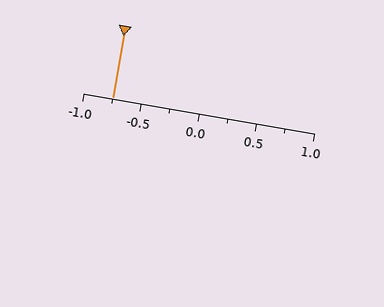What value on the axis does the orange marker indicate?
The marker indicates approximately -0.75.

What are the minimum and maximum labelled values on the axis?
The axis runs from -1.0 to 1.0.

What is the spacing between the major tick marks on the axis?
The major ticks are spaced 0.5 apart.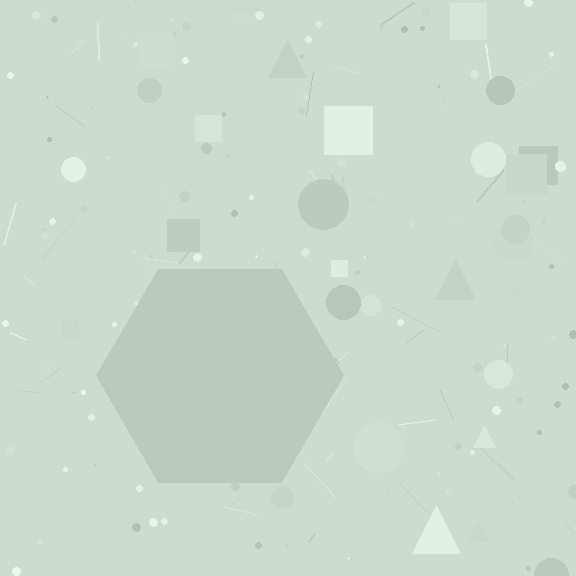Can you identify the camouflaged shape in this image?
The camouflaged shape is a hexagon.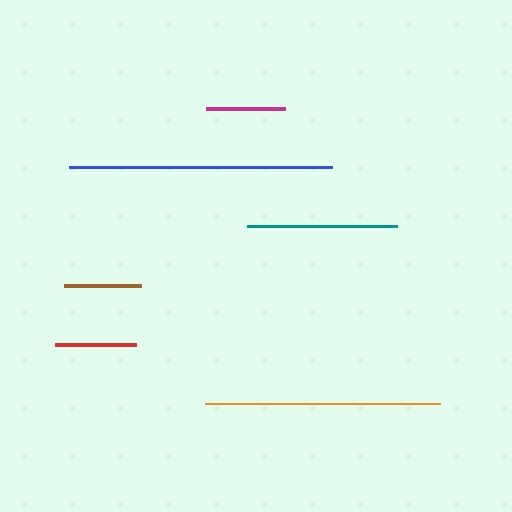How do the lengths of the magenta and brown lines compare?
The magenta and brown lines are approximately the same length.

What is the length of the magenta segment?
The magenta segment is approximately 79 pixels long.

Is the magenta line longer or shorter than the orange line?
The orange line is longer than the magenta line.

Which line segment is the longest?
The blue line is the longest at approximately 264 pixels.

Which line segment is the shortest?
The brown line is the shortest at approximately 77 pixels.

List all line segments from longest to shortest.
From longest to shortest: blue, orange, teal, red, magenta, brown.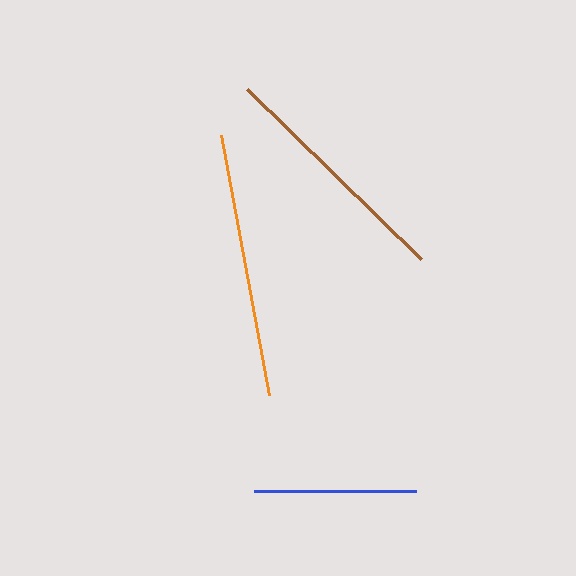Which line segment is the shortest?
The blue line is the shortest at approximately 162 pixels.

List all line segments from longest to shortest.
From longest to shortest: orange, brown, blue.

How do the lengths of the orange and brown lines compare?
The orange and brown lines are approximately the same length.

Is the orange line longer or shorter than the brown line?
The orange line is longer than the brown line.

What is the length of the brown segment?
The brown segment is approximately 244 pixels long.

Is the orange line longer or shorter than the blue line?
The orange line is longer than the blue line.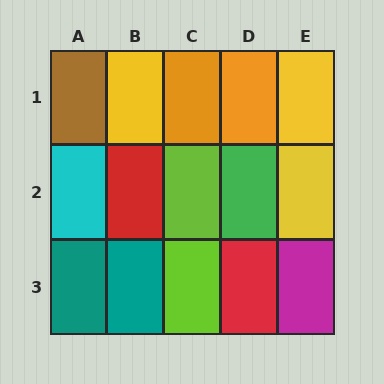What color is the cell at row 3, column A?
Teal.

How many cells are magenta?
1 cell is magenta.